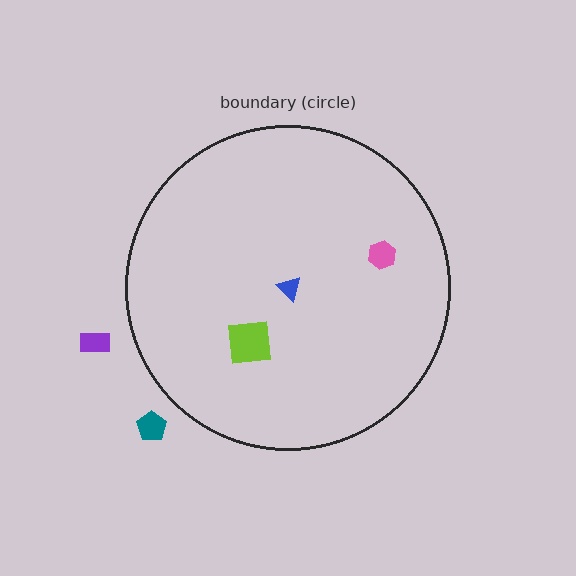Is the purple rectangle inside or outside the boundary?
Outside.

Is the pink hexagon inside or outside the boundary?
Inside.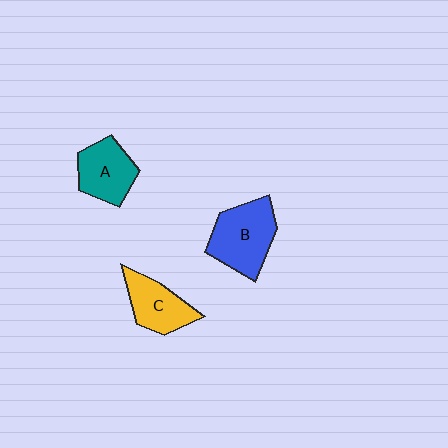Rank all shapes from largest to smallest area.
From largest to smallest: B (blue), A (teal), C (yellow).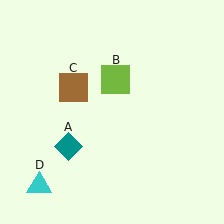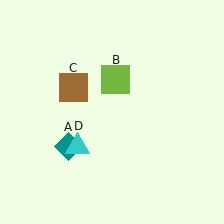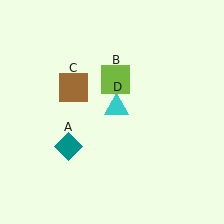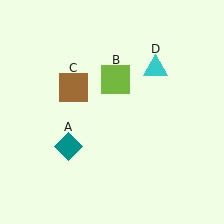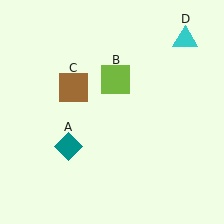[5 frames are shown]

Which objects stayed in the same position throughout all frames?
Teal diamond (object A) and lime square (object B) and brown square (object C) remained stationary.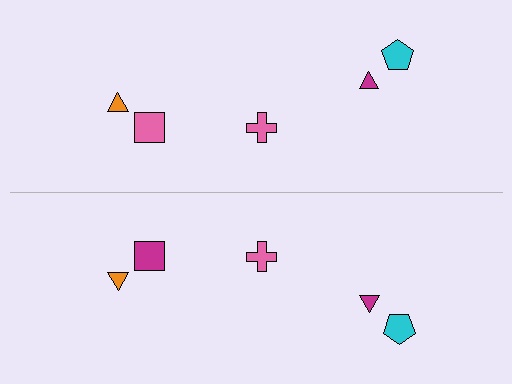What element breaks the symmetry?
The magenta square on the bottom side breaks the symmetry — its mirror counterpart is pink.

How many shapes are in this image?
There are 10 shapes in this image.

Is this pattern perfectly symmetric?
No, the pattern is not perfectly symmetric. The magenta square on the bottom side breaks the symmetry — its mirror counterpart is pink.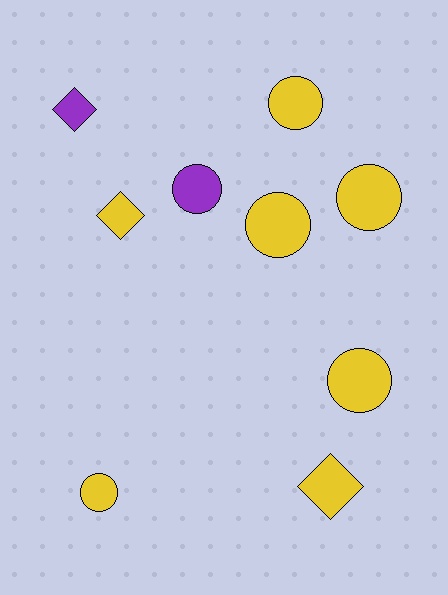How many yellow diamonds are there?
There are 2 yellow diamonds.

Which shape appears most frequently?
Circle, with 6 objects.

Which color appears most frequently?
Yellow, with 7 objects.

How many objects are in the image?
There are 9 objects.